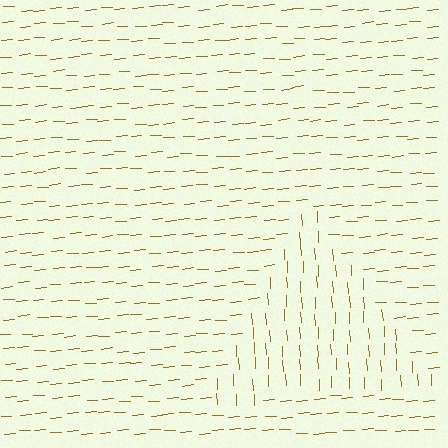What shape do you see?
I see a triangle.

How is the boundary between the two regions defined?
The boundary is defined purely by a change in line orientation (approximately 89 degrees difference). All lines are the same color and thickness.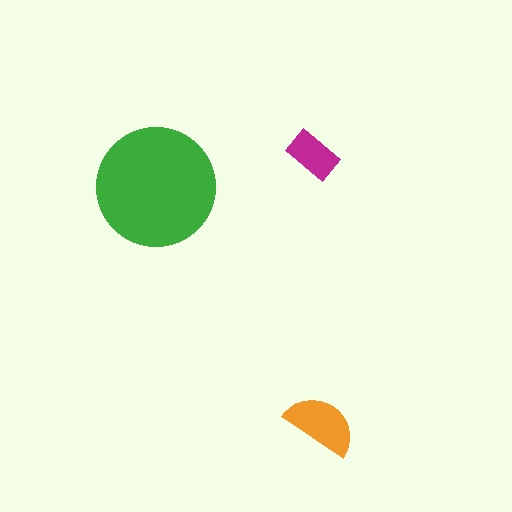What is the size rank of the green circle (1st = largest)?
1st.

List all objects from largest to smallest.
The green circle, the orange semicircle, the magenta rectangle.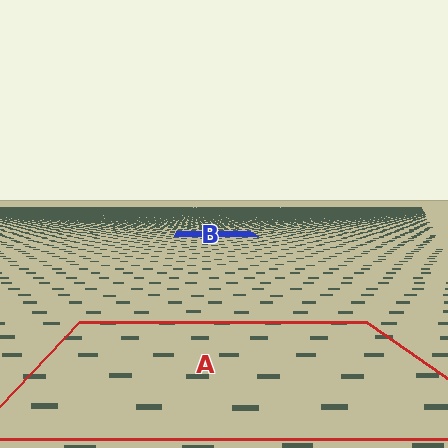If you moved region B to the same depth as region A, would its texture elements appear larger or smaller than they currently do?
They would appear larger. At a closer depth, the same texture elements are projected at a bigger on-screen size.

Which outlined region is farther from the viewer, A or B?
Region B is farther from the viewer — the texture elements inside it appear smaller and more densely packed.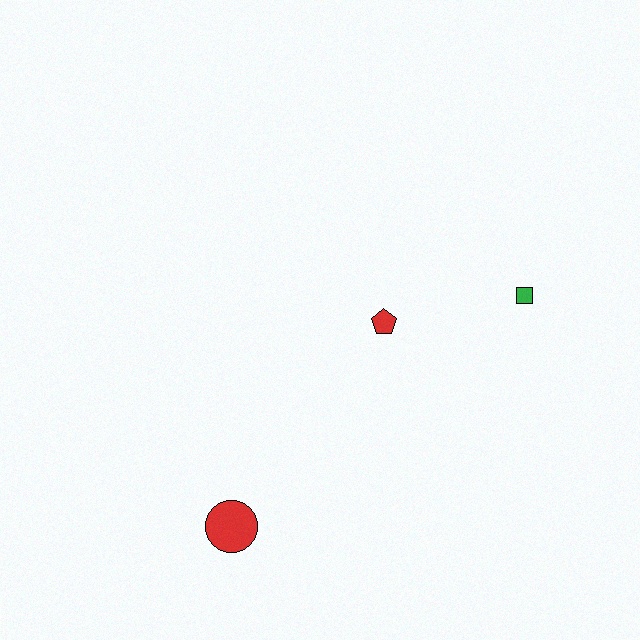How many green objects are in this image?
There is 1 green object.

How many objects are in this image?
There are 3 objects.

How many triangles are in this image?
There are no triangles.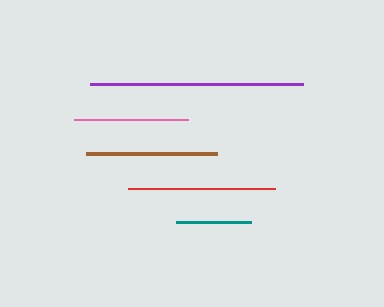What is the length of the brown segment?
The brown segment is approximately 131 pixels long.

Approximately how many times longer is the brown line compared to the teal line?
The brown line is approximately 1.7 times the length of the teal line.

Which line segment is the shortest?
The teal line is the shortest at approximately 75 pixels.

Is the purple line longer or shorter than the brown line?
The purple line is longer than the brown line.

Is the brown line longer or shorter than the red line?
The red line is longer than the brown line.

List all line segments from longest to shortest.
From longest to shortest: purple, red, brown, pink, teal.